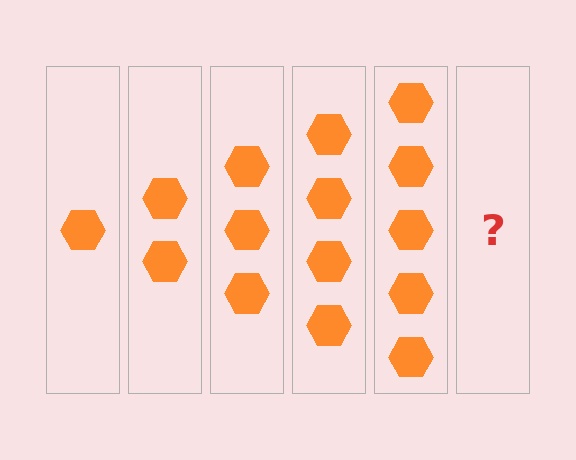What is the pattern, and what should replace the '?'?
The pattern is that each step adds one more hexagon. The '?' should be 6 hexagons.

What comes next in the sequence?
The next element should be 6 hexagons.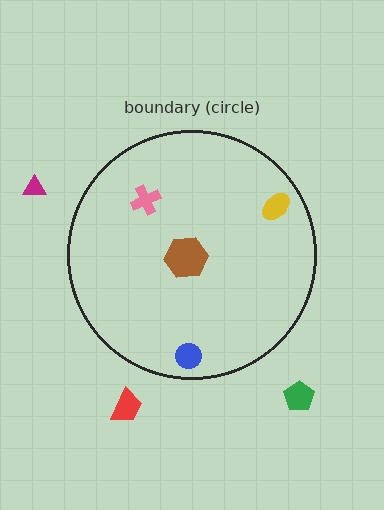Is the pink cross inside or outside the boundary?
Inside.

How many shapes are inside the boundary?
4 inside, 3 outside.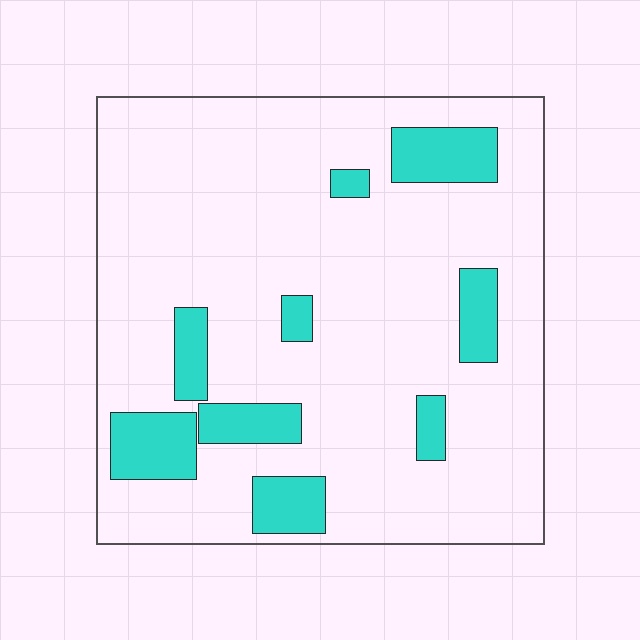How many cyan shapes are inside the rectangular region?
9.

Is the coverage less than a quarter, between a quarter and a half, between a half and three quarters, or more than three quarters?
Less than a quarter.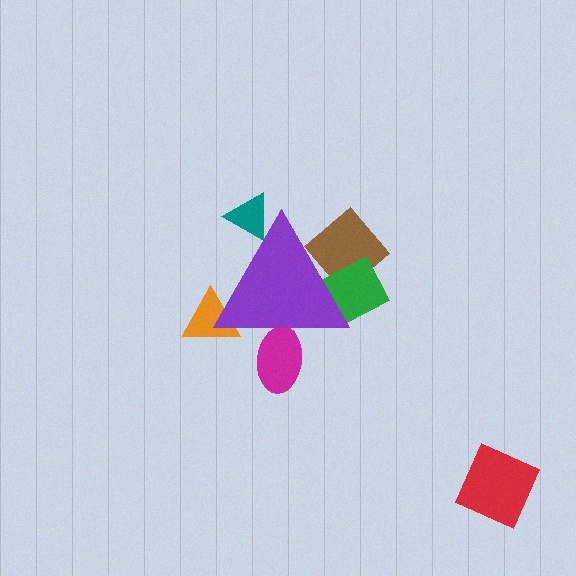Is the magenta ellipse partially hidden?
Yes, the magenta ellipse is partially hidden behind the purple triangle.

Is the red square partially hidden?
No, the red square is fully visible.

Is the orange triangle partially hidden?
Yes, the orange triangle is partially hidden behind the purple triangle.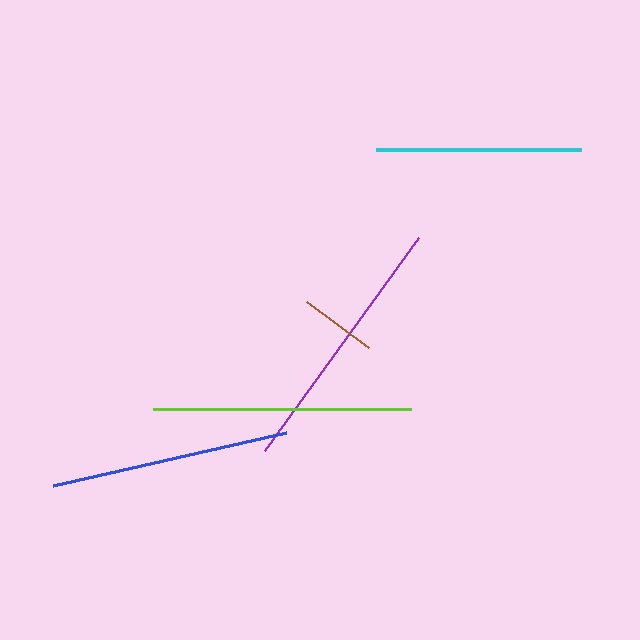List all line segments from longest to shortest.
From longest to shortest: purple, lime, blue, cyan, brown.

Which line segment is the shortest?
The brown line is the shortest at approximately 77 pixels.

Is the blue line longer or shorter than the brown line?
The blue line is longer than the brown line.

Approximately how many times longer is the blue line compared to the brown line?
The blue line is approximately 3.1 times the length of the brown line.